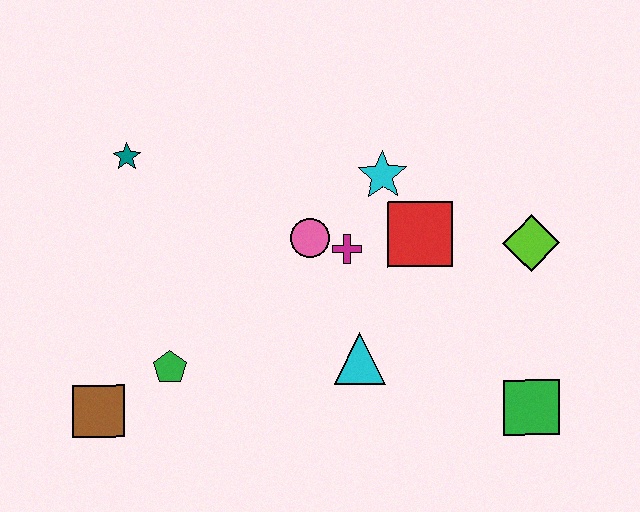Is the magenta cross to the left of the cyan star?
Yes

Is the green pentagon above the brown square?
Yes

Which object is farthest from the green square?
The teal star is farthest from the green square.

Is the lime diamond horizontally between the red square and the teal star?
No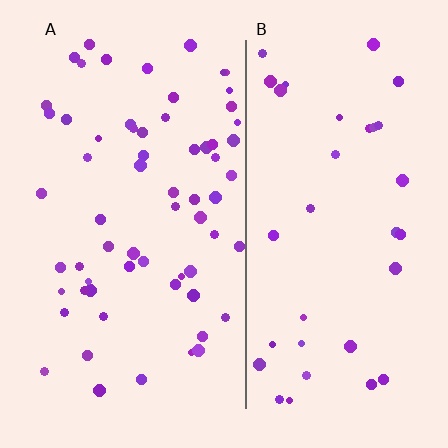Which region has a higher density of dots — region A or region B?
A (the left).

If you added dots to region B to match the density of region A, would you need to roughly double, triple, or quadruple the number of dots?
Approximately double.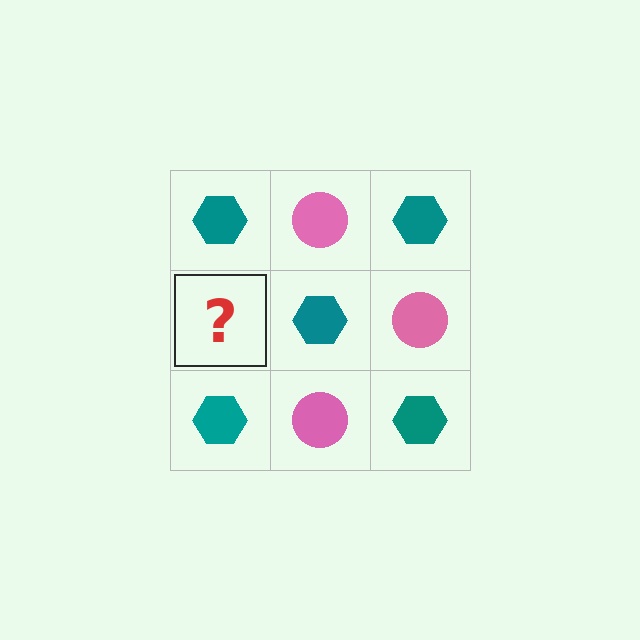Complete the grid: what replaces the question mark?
The question mark should be replaced with a pink circle.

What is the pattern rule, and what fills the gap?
The rule is that it alternates teal hexagon and pink circle in a checkerboard pattern. The gap should be filled with a pink circle.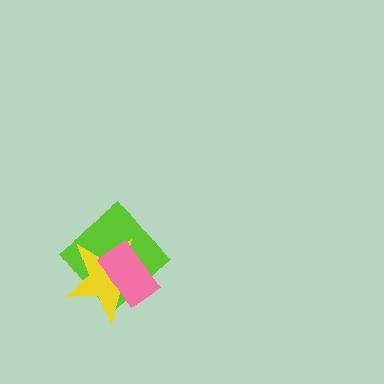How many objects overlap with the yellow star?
2 objects overlap with the yellow star.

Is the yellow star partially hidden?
Yes, it is partially covered by another shape.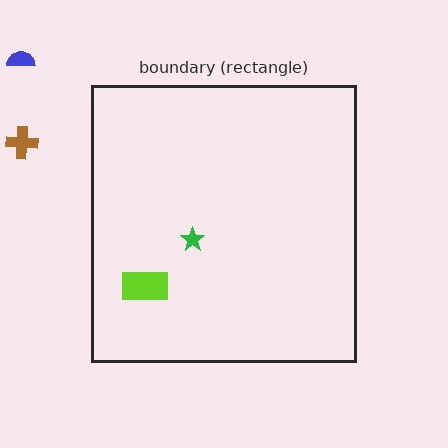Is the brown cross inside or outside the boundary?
Outside.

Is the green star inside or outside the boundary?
Inside.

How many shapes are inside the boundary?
2 inside, 2 outside.